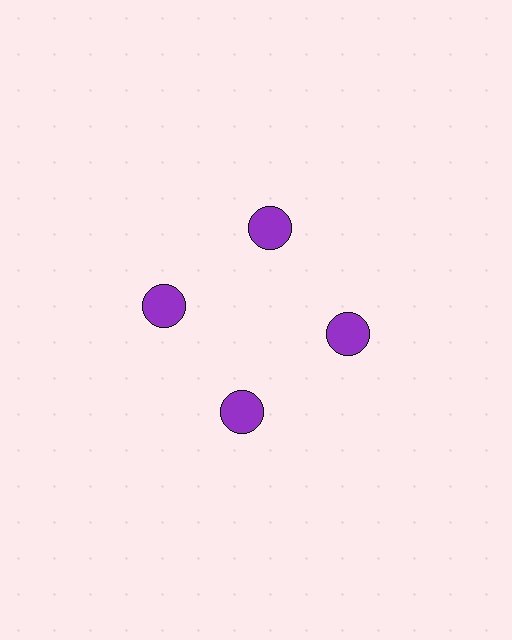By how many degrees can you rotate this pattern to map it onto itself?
The pattern maps onto itself every 90 degrees of rotation.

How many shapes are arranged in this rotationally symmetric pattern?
There are 4 shapes, arranged in 4 groups of 1.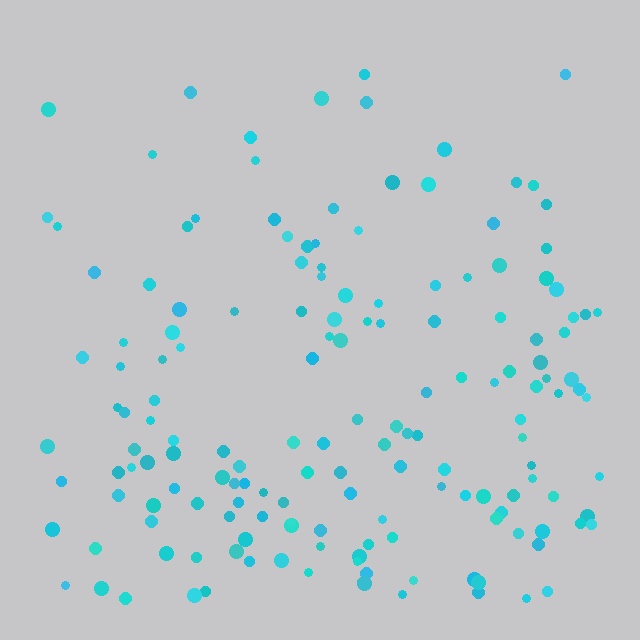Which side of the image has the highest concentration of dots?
The bottom.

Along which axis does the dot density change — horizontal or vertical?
Vertical.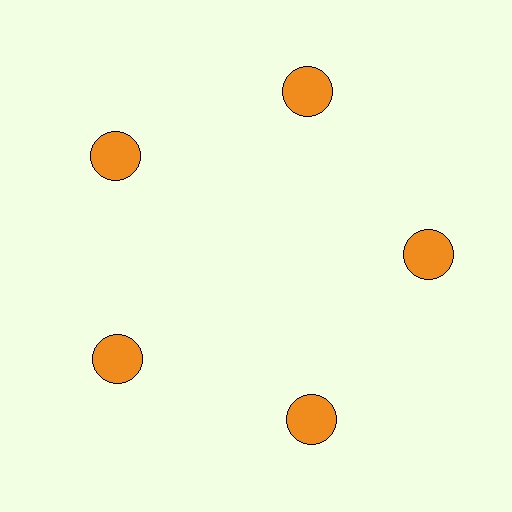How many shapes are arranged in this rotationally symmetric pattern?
There are 5 shapes, arranged in 5 groups of 1.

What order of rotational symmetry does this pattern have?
This pattern has 5-fold rotational symmetry.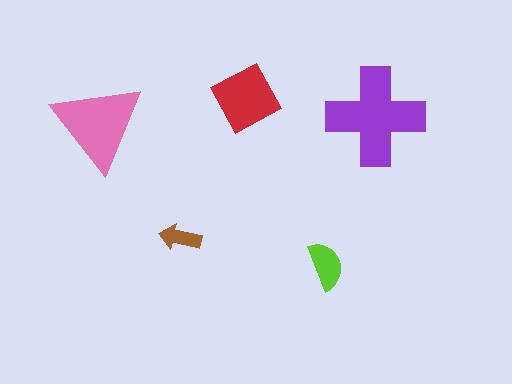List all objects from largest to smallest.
The purple cross, the pink triangle, the red diamond, the lime semicircle, the brown arrow.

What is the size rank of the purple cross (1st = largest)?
1st.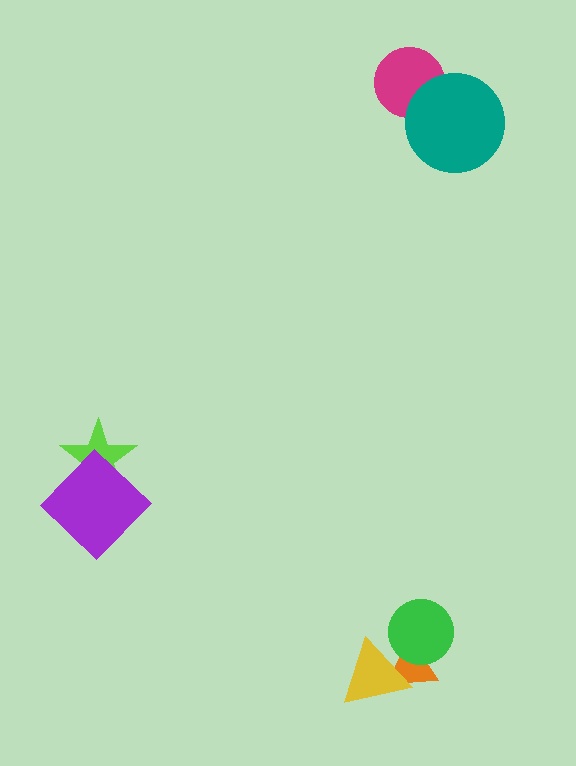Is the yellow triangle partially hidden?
No, no other shape covers it.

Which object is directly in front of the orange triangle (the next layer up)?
The green circle is directly in front of the orange triangle.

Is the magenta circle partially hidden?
Yes, it is partially covered by another shape.